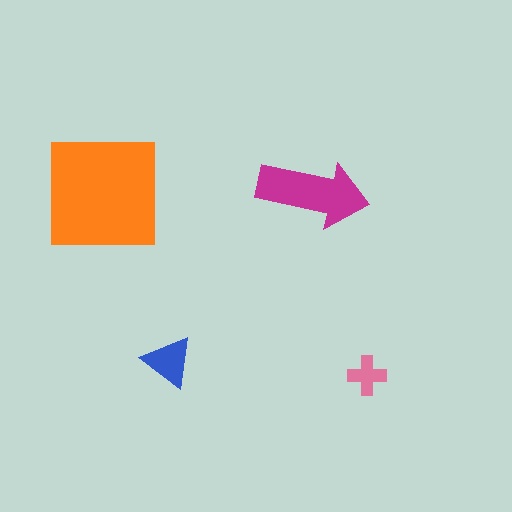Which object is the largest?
The orange square.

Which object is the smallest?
The pink cross.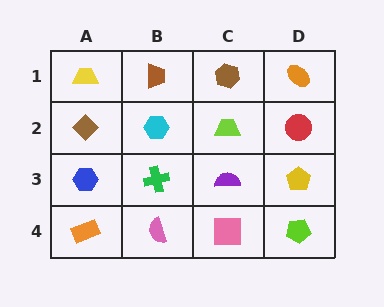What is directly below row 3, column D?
A lime pentagon.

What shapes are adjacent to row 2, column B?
A brown trapezoid (row 1, column B), a green cross (row 3, column B), a brown diamond (row 2, column A), a lime trapezoid (row 2, column C).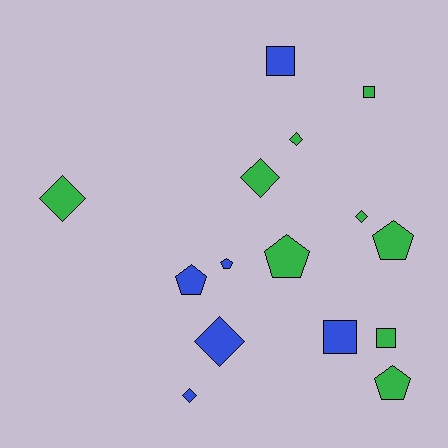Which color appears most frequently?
Green, with 9 objects.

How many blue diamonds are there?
There are 2 blue diamonds.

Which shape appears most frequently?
Diamond, with 6 objects.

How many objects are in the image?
There are 15 objects.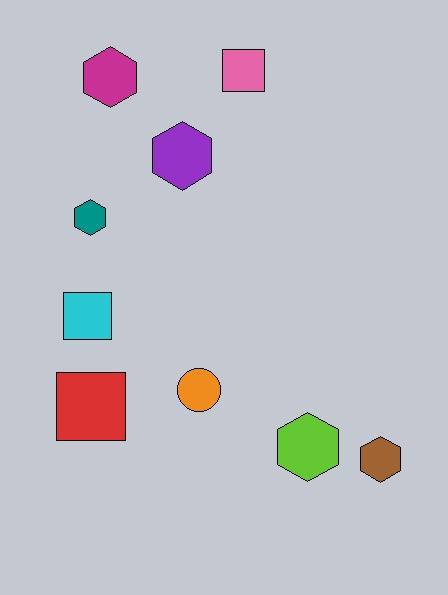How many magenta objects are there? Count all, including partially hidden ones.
There is 1 magenta object.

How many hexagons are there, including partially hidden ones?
There are 5 hexagons.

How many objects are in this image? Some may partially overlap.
There are 9 objects.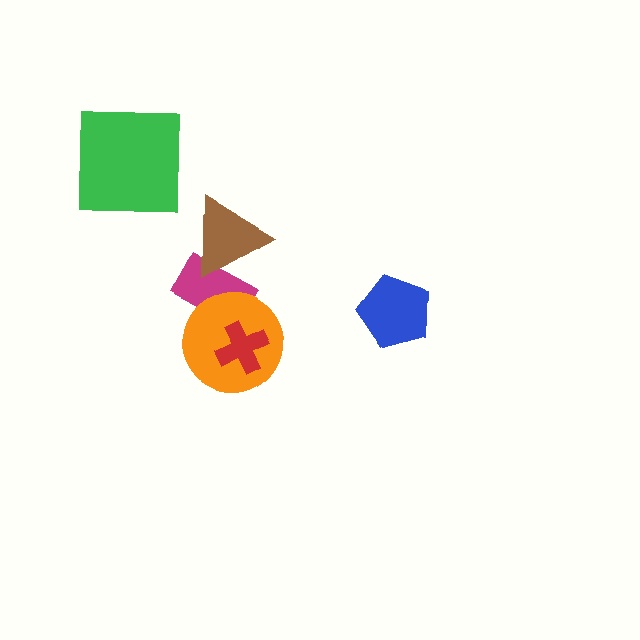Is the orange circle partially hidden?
Yes, it is partially covered by another shape.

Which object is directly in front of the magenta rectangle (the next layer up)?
The brown triangle is directly in front of the magenta rectangle.